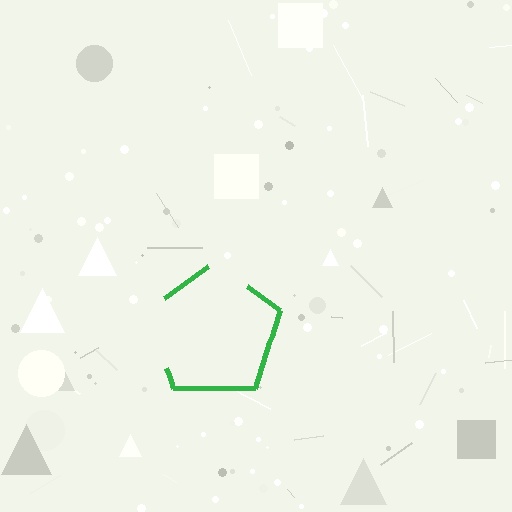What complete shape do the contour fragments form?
The contour fragments form a pentagon.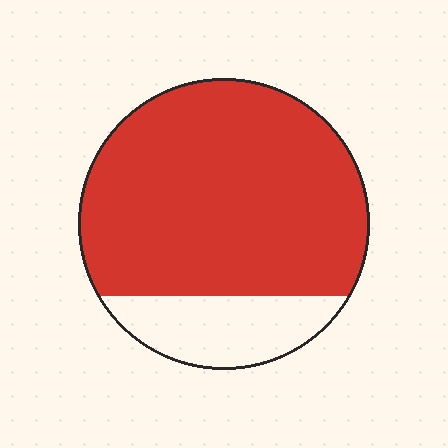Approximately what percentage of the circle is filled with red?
Approximately 80%.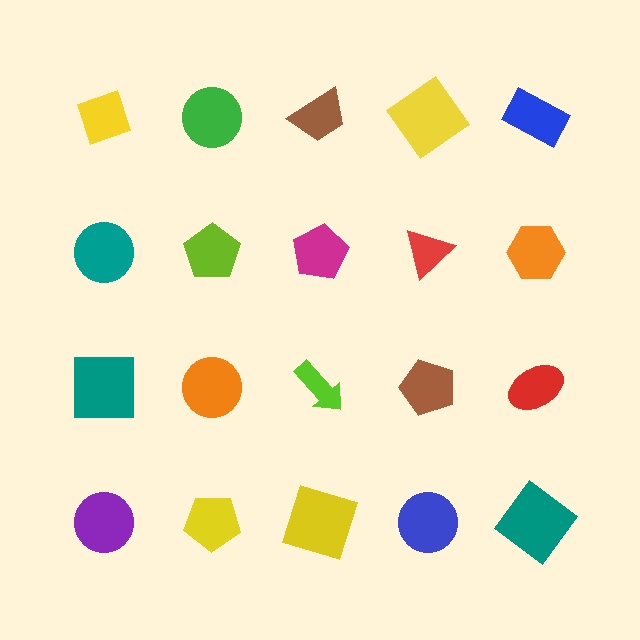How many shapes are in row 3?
5 shapes.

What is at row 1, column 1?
A yellow diamond.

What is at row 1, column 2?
A green circle.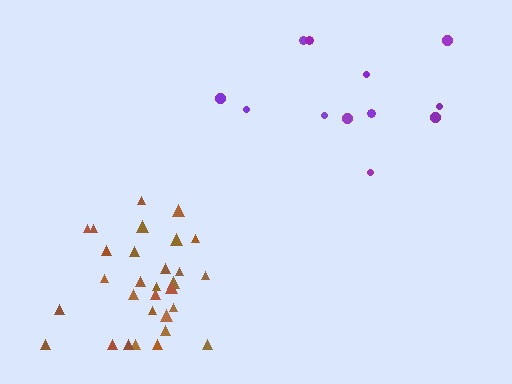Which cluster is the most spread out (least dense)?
Purple.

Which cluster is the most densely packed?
Brown.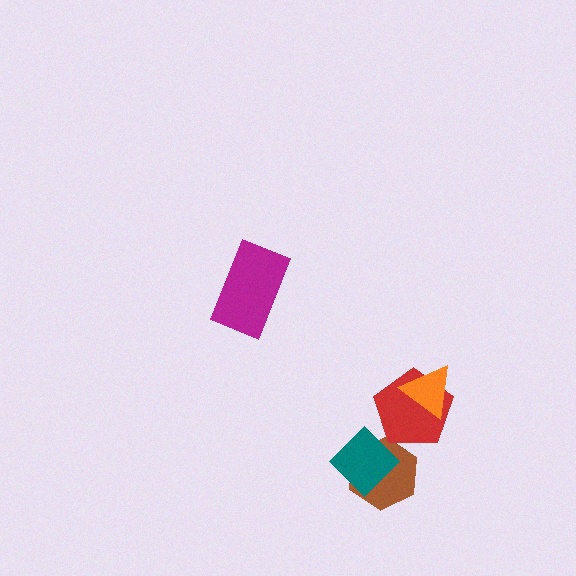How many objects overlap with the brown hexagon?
1 object overlaps with the brown hexagon.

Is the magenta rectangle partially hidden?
No, no other shape covers it.